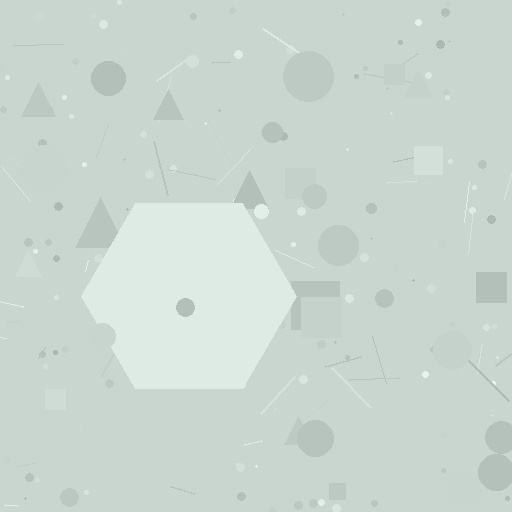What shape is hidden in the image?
A hexagon is hidden in the image.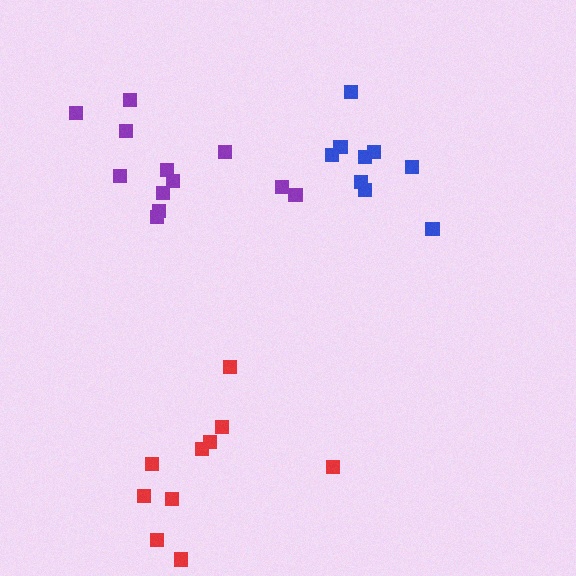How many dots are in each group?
Group 1: 9 dots, Group 2: 12 dots, Group 3: 10 dots (31 total).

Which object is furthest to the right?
The blue cluster is rightmost.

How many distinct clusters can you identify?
There are 3 distinct clusters.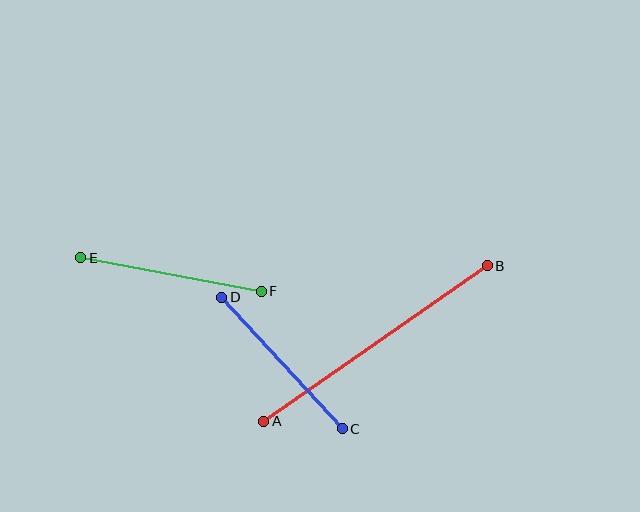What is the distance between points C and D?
The distance is approximately 178 pixels.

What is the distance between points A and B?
The distance is approximately 272 pixels.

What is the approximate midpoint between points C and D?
The midpoint is at approximately (282, 363) pixels.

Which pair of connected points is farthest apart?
Points A and B are farthest apart.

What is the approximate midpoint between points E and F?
The midpoint is at approximately (171, 275) pixels.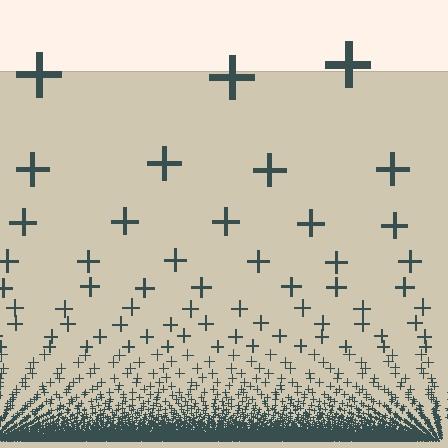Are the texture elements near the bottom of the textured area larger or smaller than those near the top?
Smaller. The gradient is inverted — elements near the bottom are smaller and denser.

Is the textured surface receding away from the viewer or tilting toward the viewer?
The surface appears to tilt toward the viewer. Texture elements get larger and sparser toward the top.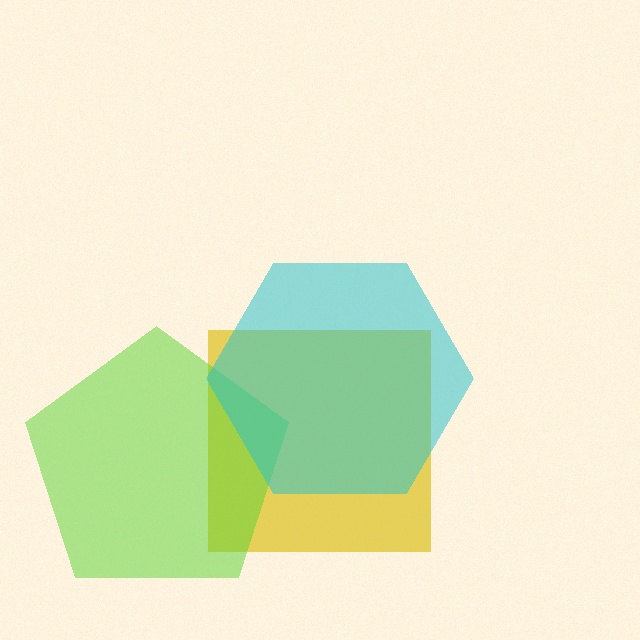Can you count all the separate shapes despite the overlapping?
Yes, there are 3 separate shapes.